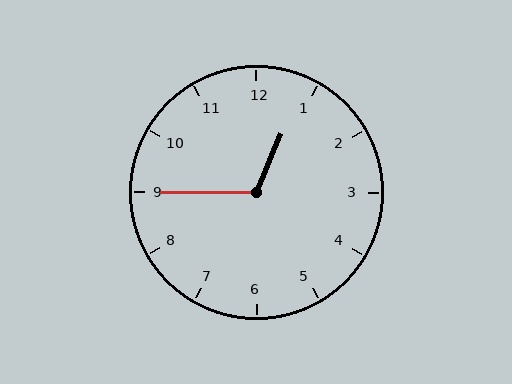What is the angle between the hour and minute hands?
Approximately 112 degrees.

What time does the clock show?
12:45.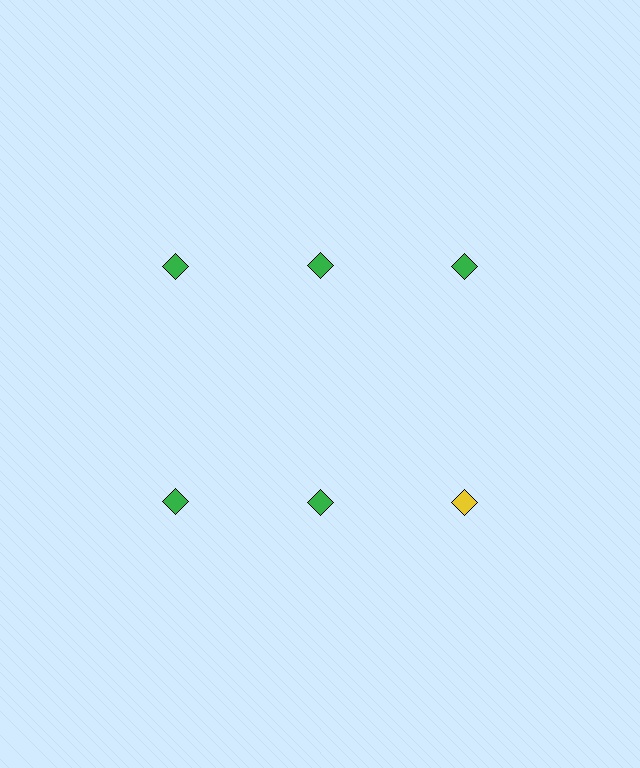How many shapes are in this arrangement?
There are 6 shapes arranged in a grid pattern.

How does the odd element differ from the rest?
It has a different color: yellow instead of green.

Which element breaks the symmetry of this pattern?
The yellow diamond in the second row, center column breaks the symmetry. All other shapes are green diamonds.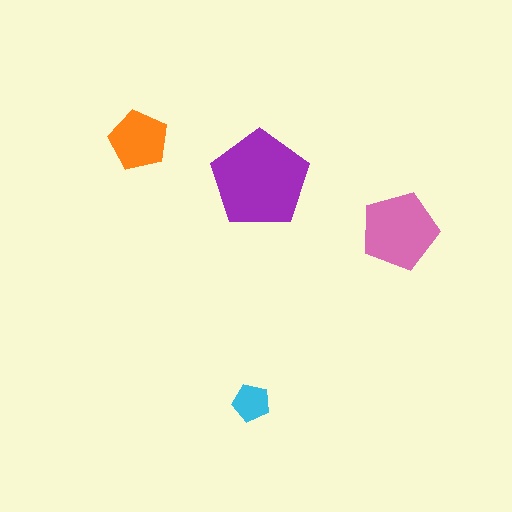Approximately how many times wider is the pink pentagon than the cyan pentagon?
About 2 times wider.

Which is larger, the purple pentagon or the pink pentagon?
The purple one.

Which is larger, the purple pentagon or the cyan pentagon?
The purple one.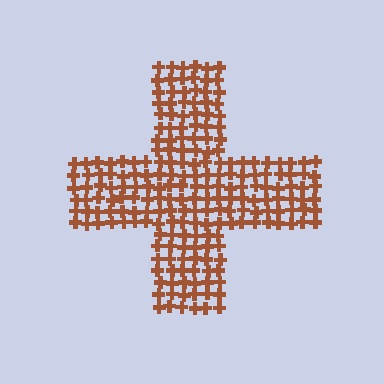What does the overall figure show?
The overall figure shows a cross.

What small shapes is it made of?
It is made of small crosses.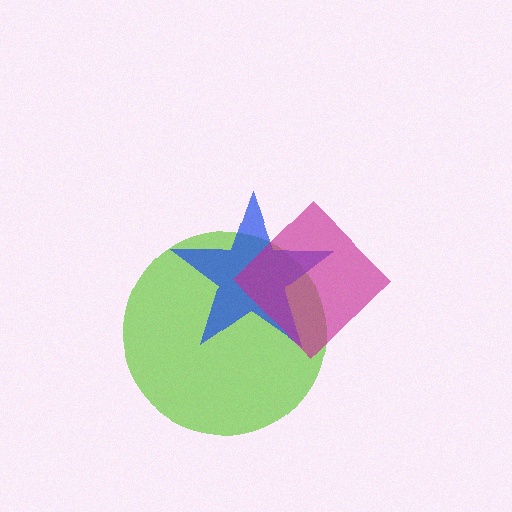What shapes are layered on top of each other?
The layered shapes are: a lime circle, a blue star, a magenta diamond.